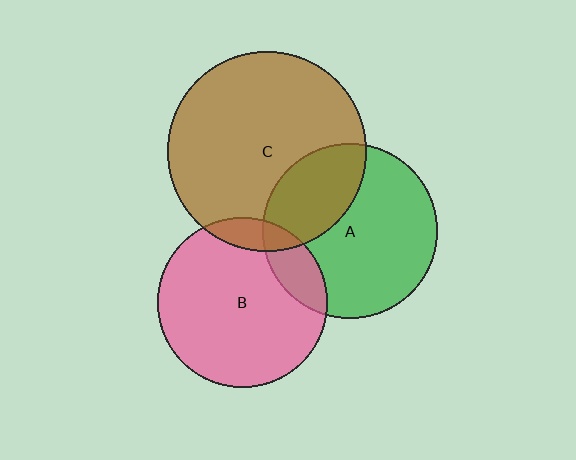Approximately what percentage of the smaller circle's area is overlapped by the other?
Approximately 30%.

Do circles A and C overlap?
Yes.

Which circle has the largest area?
Circle C (brown).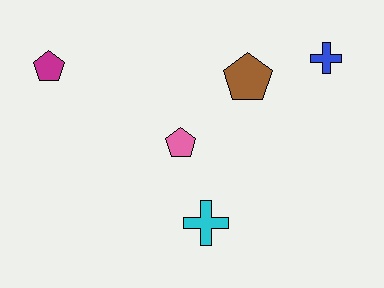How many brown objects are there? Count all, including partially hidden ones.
There is 1 brown object.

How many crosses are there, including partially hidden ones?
There are 2 crosses.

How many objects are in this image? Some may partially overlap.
There are 5 objects.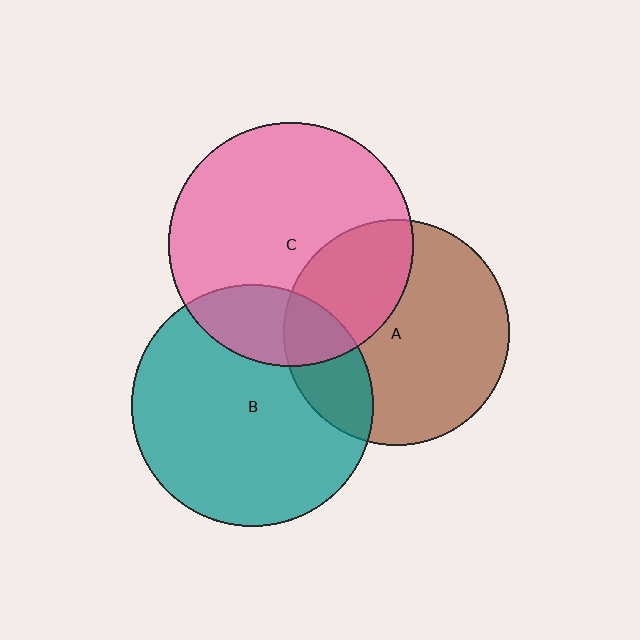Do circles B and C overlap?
Yes.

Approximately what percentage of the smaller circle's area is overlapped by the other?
Approximately 20%.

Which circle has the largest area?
Circle C (pink).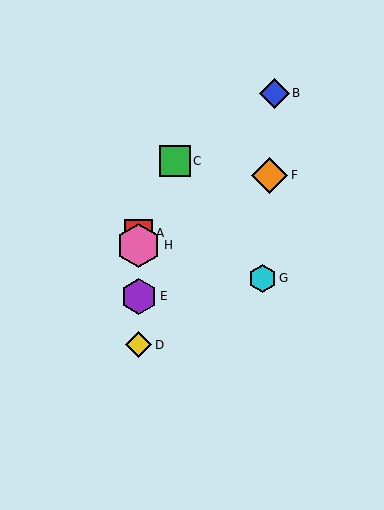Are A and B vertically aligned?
No, A is at x≈139 and B is at x≈274.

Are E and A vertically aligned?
Yes, both are at x≈139.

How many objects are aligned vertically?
4 objects (A, D, E, H) are aligned vertically.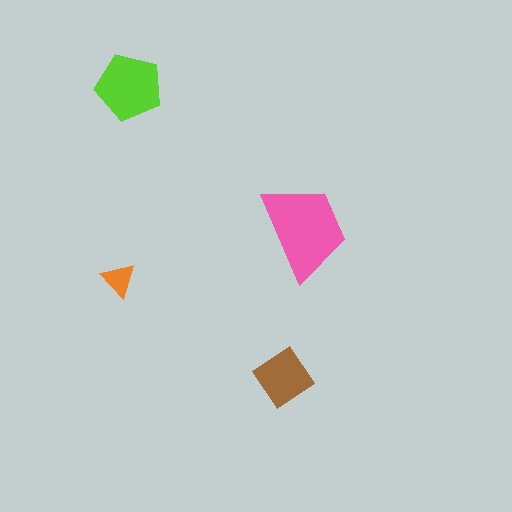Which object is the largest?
The pink trapezoid.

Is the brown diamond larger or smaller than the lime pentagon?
Smaller.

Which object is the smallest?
The orange triangle.